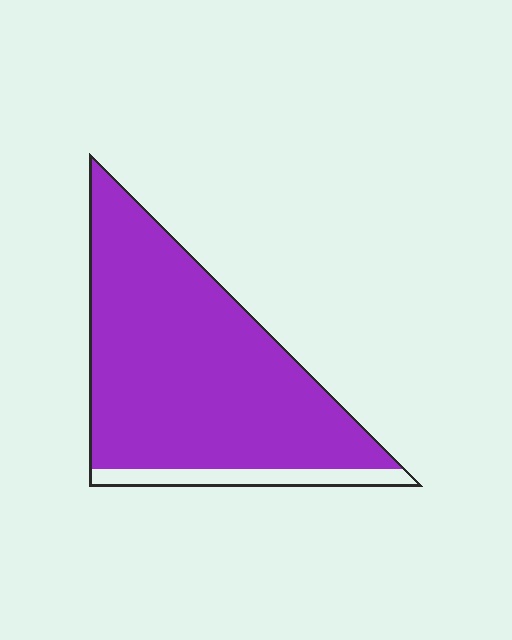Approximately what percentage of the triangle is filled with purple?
Approximately 90%.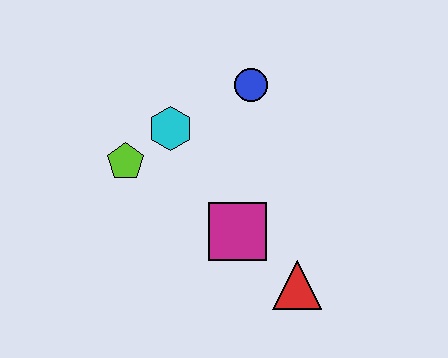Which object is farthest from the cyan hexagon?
The red triangle is farthest from the cyan hexagon.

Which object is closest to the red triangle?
The magenta square is closest to the red triangle.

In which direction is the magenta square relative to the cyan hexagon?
The magenta square is below the cyan hexagon.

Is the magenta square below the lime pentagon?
Yes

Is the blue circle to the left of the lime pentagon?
No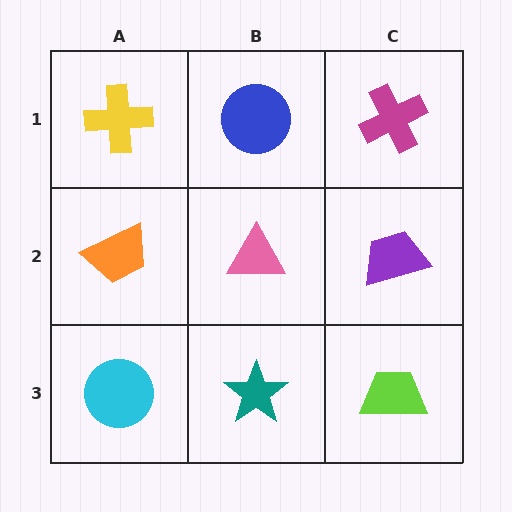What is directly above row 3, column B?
A pink triangle.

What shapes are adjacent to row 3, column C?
A purple trapezoid (row 2, column C), a teal star (row 3, column B).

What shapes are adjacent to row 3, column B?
A pink triangle (row 2, column B), a cyan circle (row 3, column A), a lime trapezoid (row 3, column C).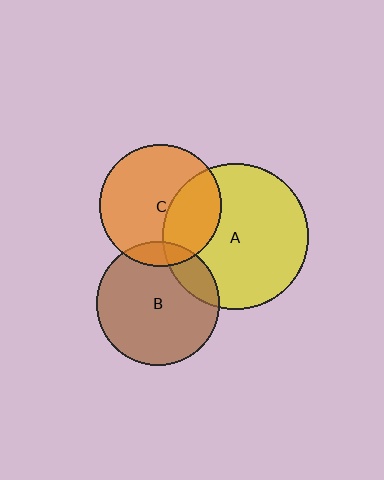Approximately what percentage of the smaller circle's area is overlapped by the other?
Approximately 15%.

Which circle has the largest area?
Circle A (yellow).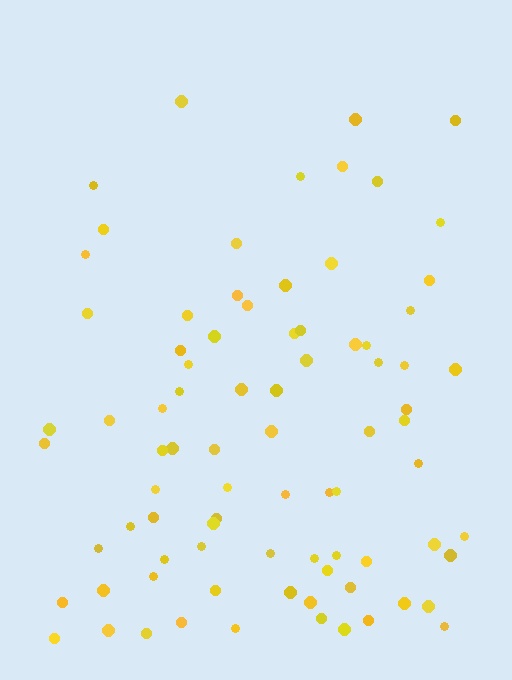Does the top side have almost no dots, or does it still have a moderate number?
Still a moderate number, just noticeably fewer than the bottom.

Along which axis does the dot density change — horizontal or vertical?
Vertical.